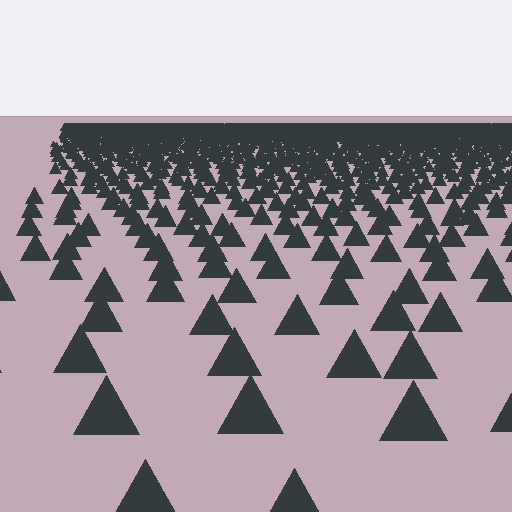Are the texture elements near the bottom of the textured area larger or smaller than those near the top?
Larger. Near the bottom, elements are closer to the viewer and appear at a bigger on-screen size.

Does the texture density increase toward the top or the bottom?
Density increases toward the top.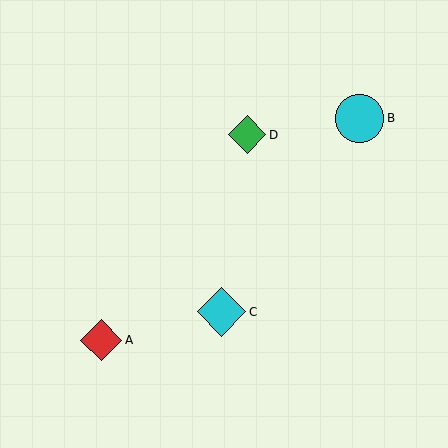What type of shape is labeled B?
Shape B is a cyan circle.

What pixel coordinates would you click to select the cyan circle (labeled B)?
Click at (359, 118) to select the cyan circle B.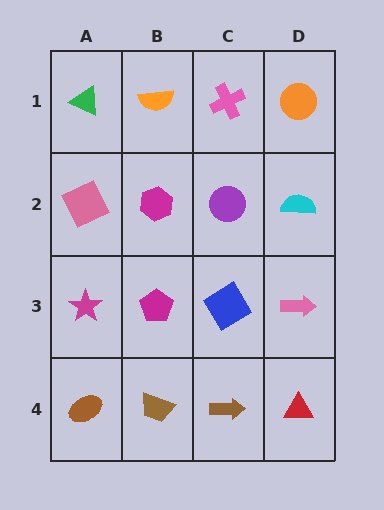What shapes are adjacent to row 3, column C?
A purple circle (row 2, column C), a brown arrow (row 4, column C), a magenta pentagon (row 3, column B), a pink arrow (row 3, column D).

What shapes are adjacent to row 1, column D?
A cyan semicircle (row 2, column D), a pink cross (row 1, column C).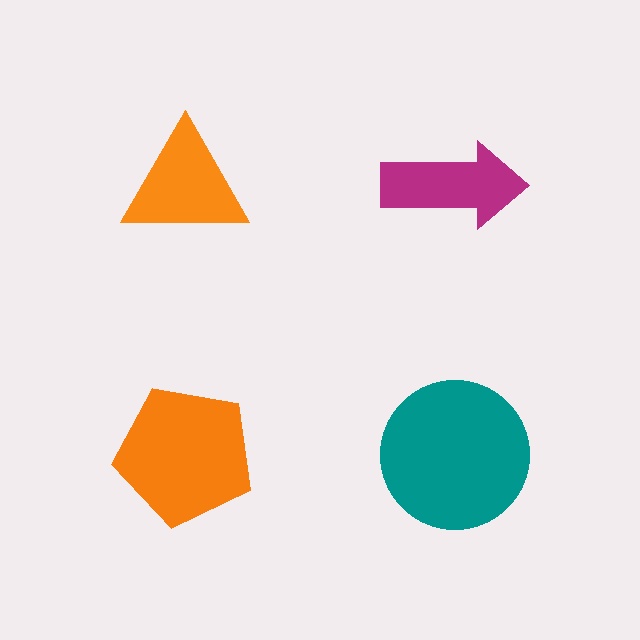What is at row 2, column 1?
An orange pentagon.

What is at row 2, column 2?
A teal circle.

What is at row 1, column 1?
An orange triangle.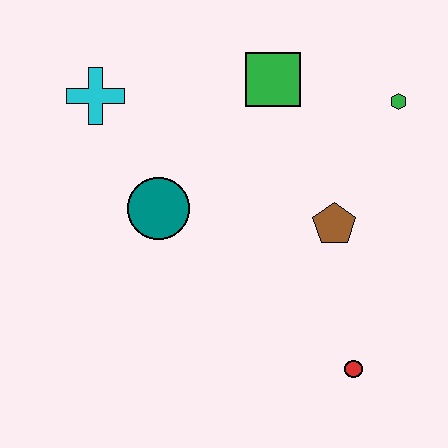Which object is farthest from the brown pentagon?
The cyan cross is farthest from the brown pentagon.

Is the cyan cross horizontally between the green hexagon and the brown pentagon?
No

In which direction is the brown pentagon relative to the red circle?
The brown pentagon is above the red circle.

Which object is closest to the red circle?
The brown pentagon is closest to the red circle.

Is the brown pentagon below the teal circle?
Yes